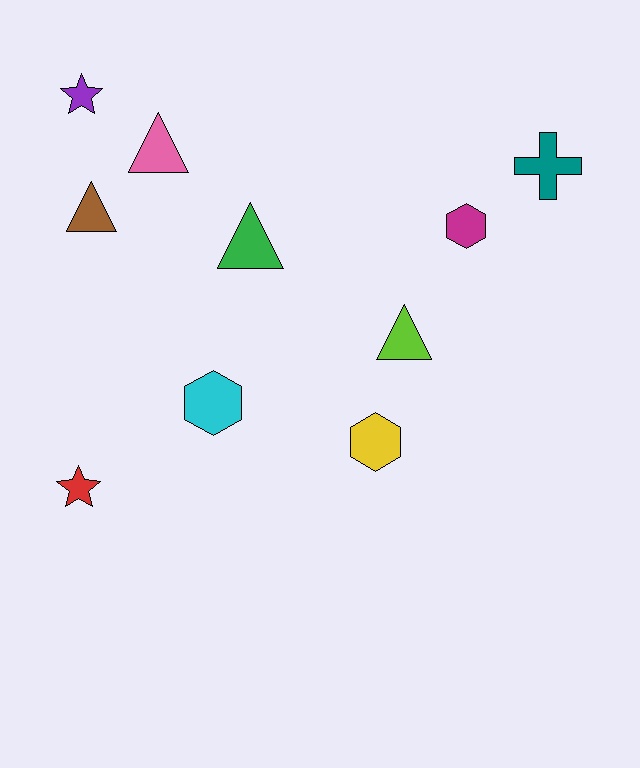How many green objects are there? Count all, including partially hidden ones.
There is 1 green object.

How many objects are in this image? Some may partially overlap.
There are 10 objects.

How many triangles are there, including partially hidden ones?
There are 4 triangles.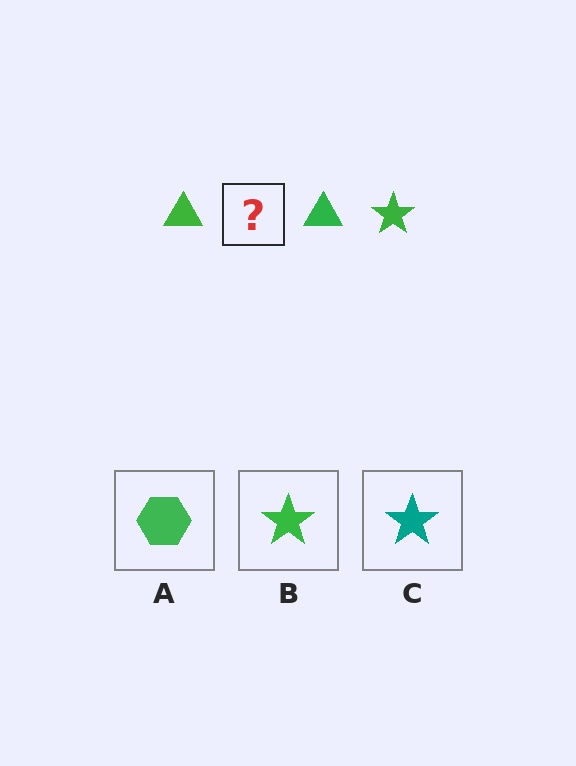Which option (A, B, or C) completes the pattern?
B.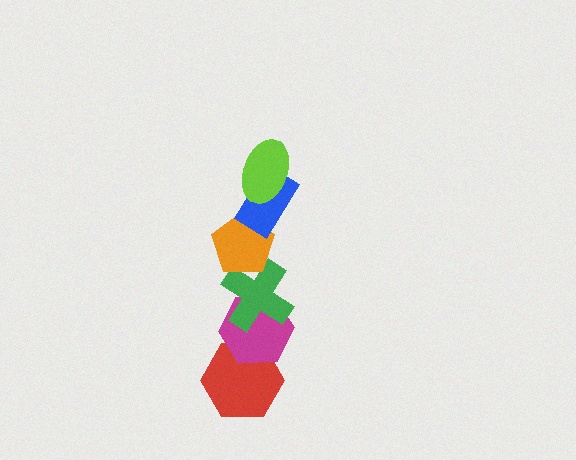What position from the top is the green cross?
The green cross is 4th from the top.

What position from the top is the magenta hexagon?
The magenta hexagon is 5th from the top.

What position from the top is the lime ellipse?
The lime ellipse is 1st from the top.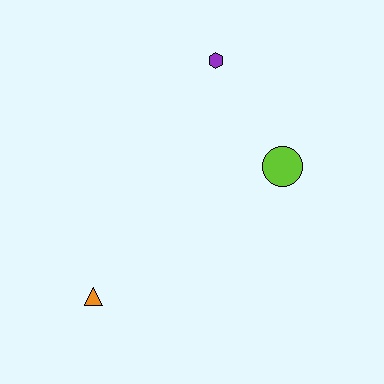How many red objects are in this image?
There are no red objects.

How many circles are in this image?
There is 1 circle.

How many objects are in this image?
There are 3 objects.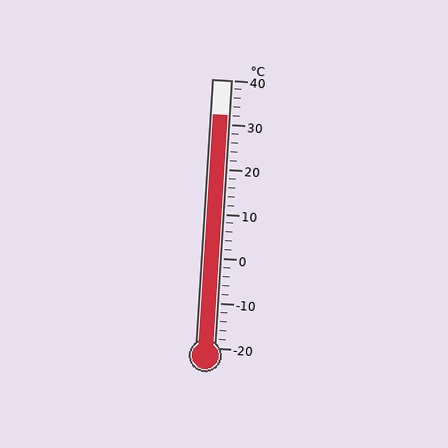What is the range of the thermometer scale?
The thermometer scale ranges from -20°C to 40°C.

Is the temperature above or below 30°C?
The temperature is above 30°C.